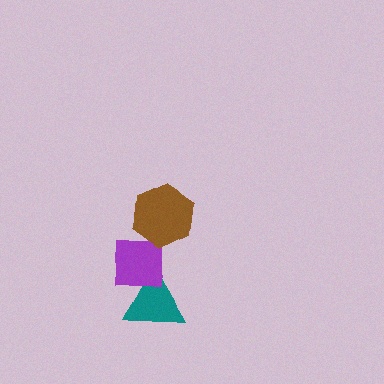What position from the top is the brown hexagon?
The brown hexagon is 1st from the top.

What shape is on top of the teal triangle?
The purple square is on top of the teal triangle.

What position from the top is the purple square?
The purple square is 2nd from the top.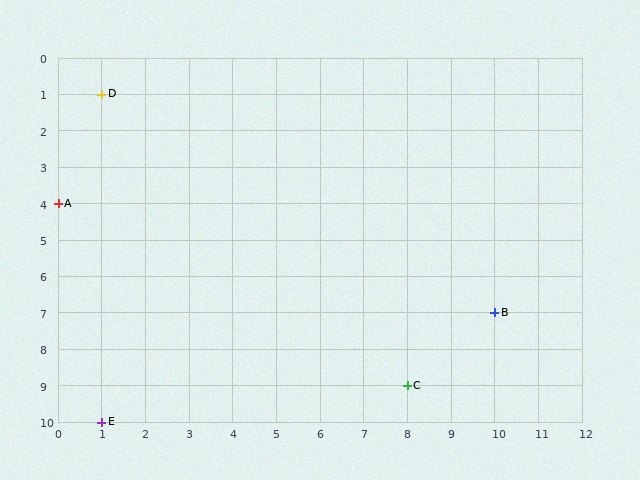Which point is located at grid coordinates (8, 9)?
Point C is at (8, 9).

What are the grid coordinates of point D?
Point D is at grid coordinates (1, 1).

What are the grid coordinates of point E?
Point E is at grid coordinates (1, 10).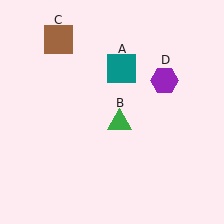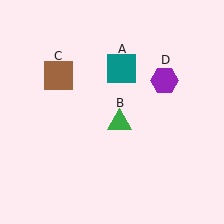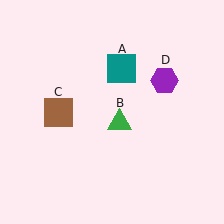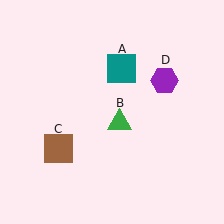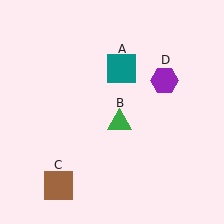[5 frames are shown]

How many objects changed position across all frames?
1 object changed position: brown square (object C).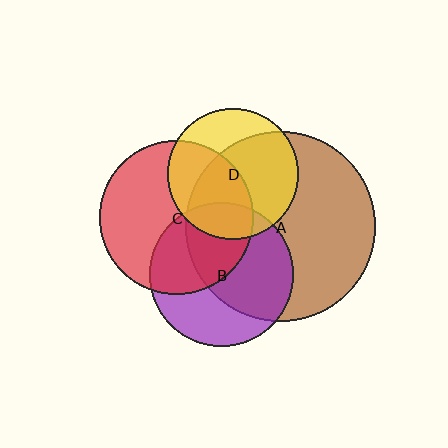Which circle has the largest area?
Circle A (brown).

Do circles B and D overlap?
Yes.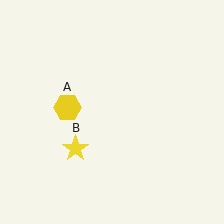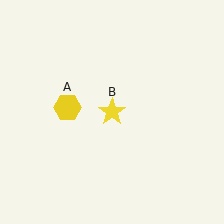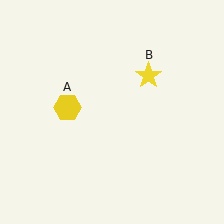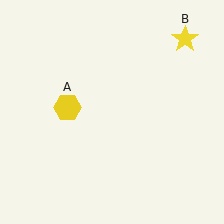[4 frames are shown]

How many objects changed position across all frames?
1 object changed position: yellow star (object B).